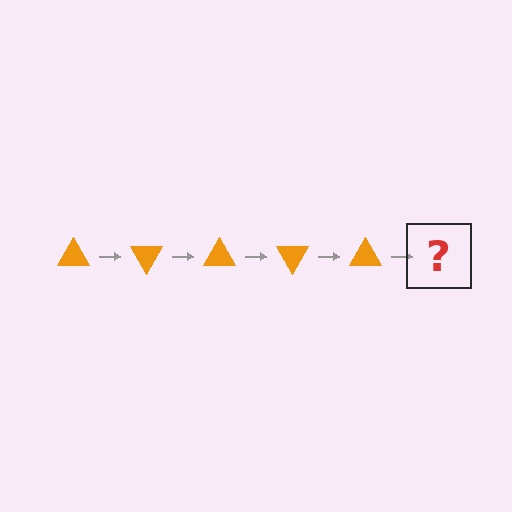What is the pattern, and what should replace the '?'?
The pattern is that the triangle rotates 60 degrees each step. The '?' should be an orange triangle rotated 300 degrees.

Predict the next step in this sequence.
The next step is an orange triangle rotated 300 degrees.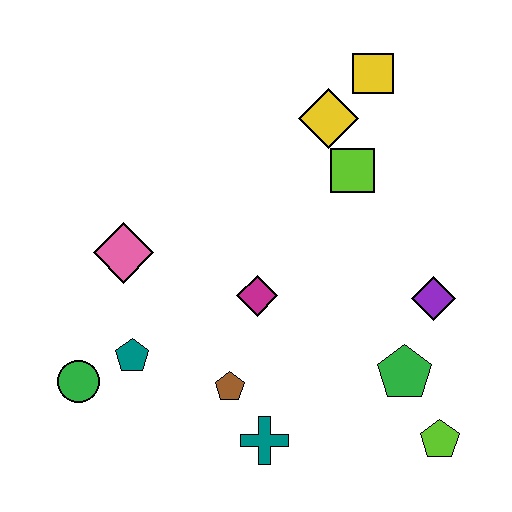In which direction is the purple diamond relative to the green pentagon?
The purple diamond is above the green pentagon.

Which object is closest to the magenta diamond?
The brown pentagon is closest to the magenta diamond.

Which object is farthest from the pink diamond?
The lime pentagon is farthest from the pink diamond.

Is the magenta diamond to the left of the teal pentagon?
No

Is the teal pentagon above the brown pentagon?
Yes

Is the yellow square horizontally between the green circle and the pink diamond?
No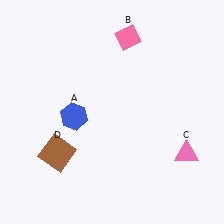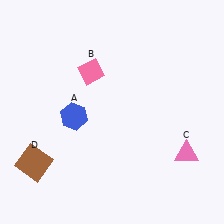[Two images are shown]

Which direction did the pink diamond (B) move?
The pink diamond (B) moved left.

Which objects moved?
The objects that moved are: the pink diamond (B), the brown square (D).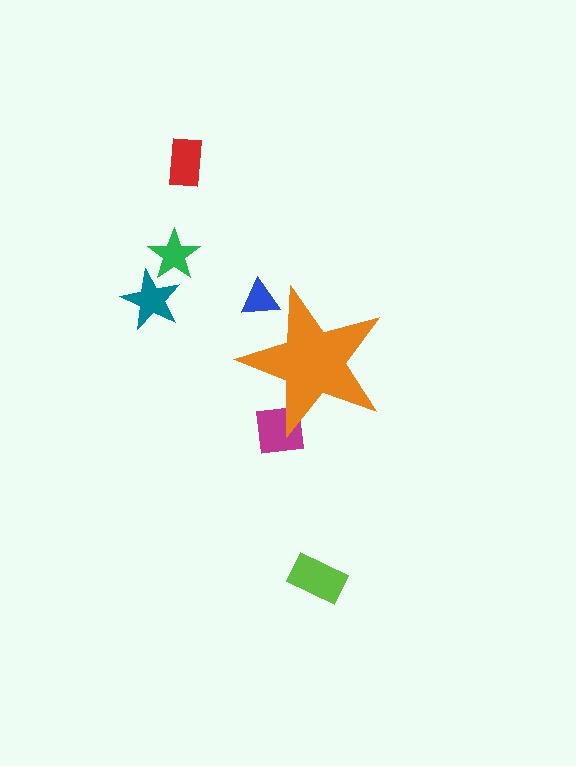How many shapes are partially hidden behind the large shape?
2 shapes are partially hidden.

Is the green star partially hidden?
No, the green star is fully visible.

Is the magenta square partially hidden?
Yes, the magenta square is partially hidden behind the orange star.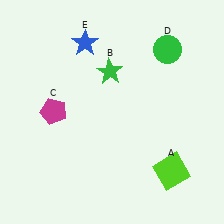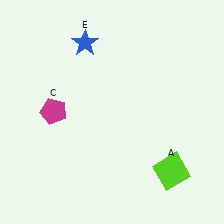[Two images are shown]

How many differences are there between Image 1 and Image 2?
There are 2 differences between the two images.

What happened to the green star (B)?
The green star (B) was removed in Image 2. It was in the top-left area of Image 1.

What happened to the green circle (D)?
The green circle (D) was removed in Image 2. It was in the top-right area of Image 1.